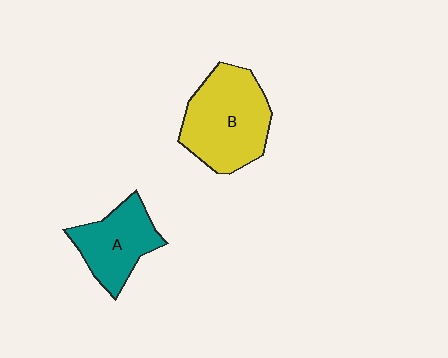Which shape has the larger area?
Shape B (yellow).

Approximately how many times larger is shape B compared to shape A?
Approximately 1.4 times.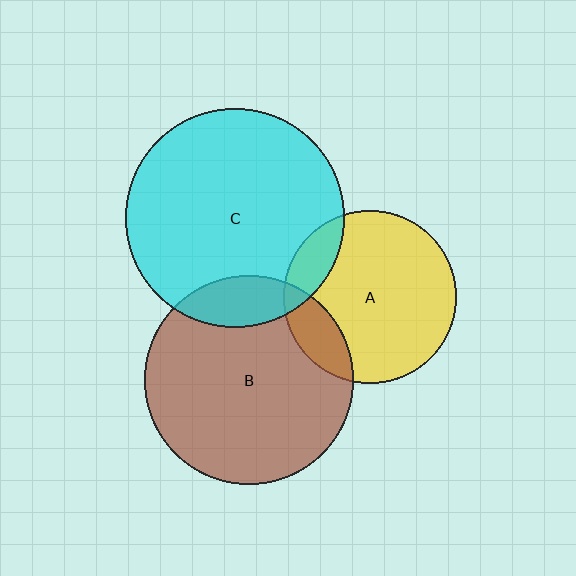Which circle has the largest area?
Circle C (cyan).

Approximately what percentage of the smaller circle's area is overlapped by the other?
Approximately 15%.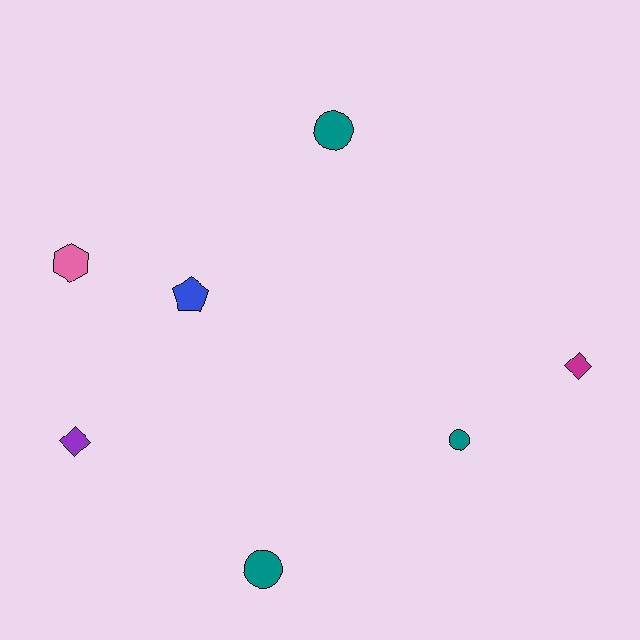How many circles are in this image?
There are 3 circles.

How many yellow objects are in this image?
There are no yellow objects.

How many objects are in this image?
There are 7 objects.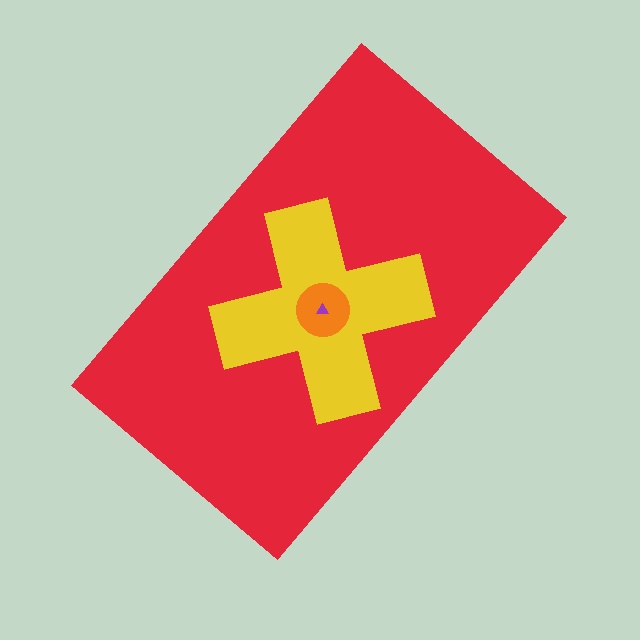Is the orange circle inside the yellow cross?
Yes.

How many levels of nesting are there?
4.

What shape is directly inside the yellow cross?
The orange circle.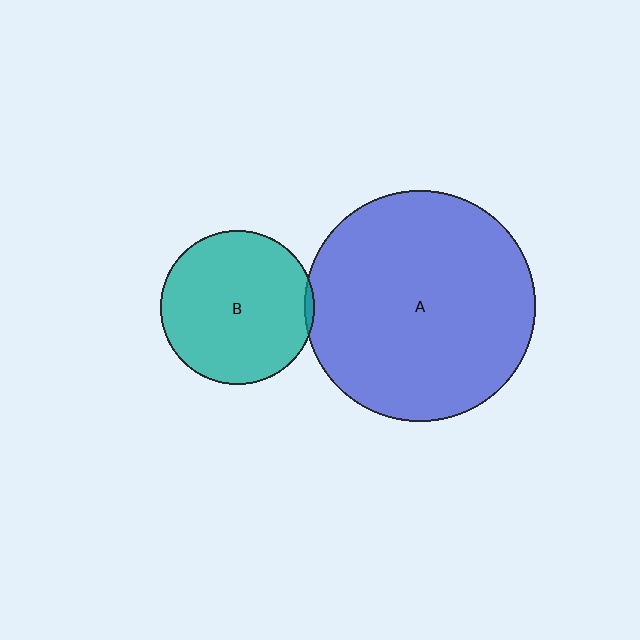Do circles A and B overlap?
Yes.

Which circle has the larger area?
Circle A (blue).